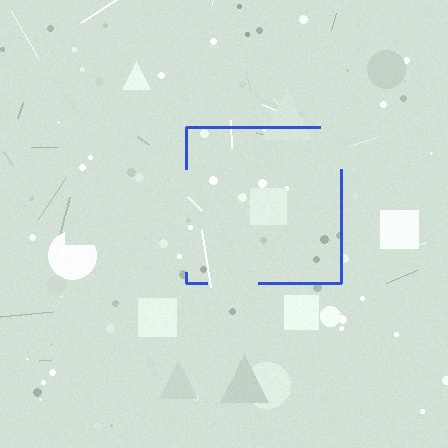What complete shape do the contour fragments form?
The contour fragments form a square.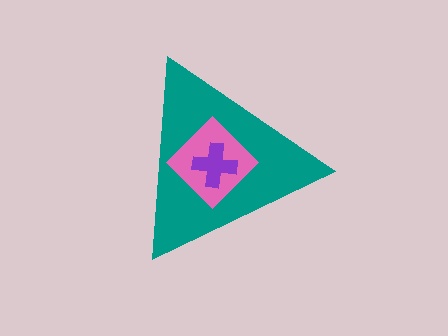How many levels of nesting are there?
3.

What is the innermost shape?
The purple cross.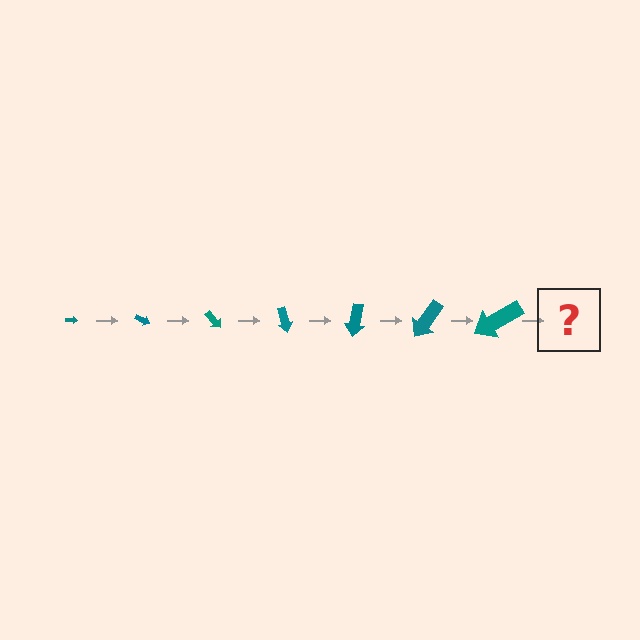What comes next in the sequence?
The next element should be an arrow, larger than the previous one and rotated 175 degrees from the start.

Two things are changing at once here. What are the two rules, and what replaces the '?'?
The two rules are that the arrow grows larger each step and it rotates 25 degrees each step. The '?' should be an arrow, larger than the previous one and rotated 175 degrees from the start.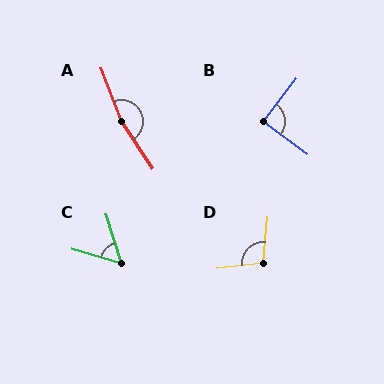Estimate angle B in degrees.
Approximately 89 degrees.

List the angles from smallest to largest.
C (56°), B (89°), D (102°), A (167°).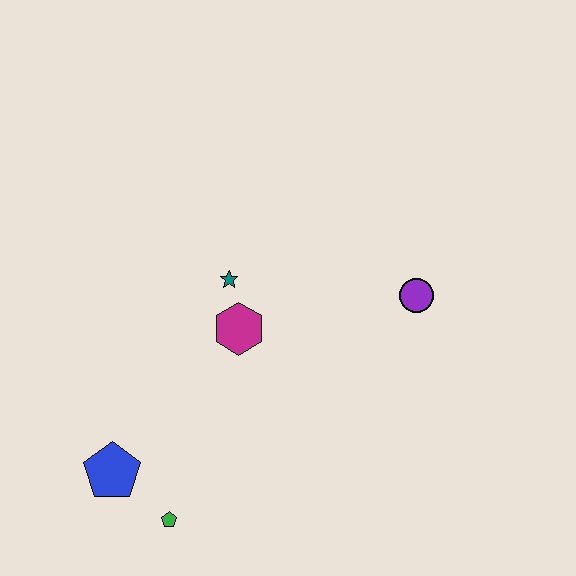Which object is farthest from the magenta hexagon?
The green pentagon is farthest from the magenta hexagon.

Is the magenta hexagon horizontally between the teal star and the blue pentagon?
No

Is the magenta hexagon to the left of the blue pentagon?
No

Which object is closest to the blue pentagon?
The green pentagon is closest to the blue pentagon.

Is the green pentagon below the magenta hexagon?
Yes